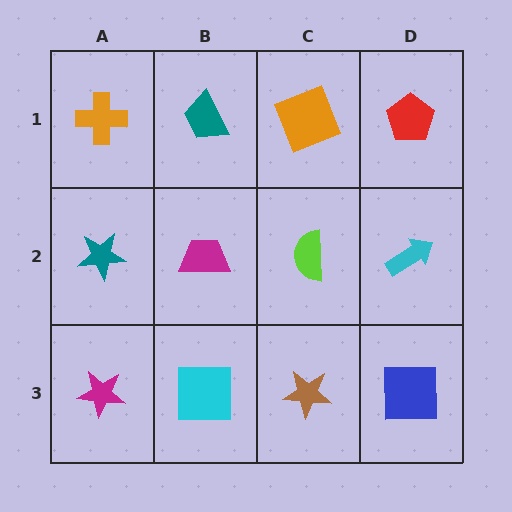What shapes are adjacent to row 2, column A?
An orange cross (row 1, column A), a magenta star (row 3, column A), a magenta trapezoid (row 2, column B).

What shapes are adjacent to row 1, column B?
A magenta trapezoid (row 2, column B), an orange cross (row 1, column A), an orange square (row 1, column C).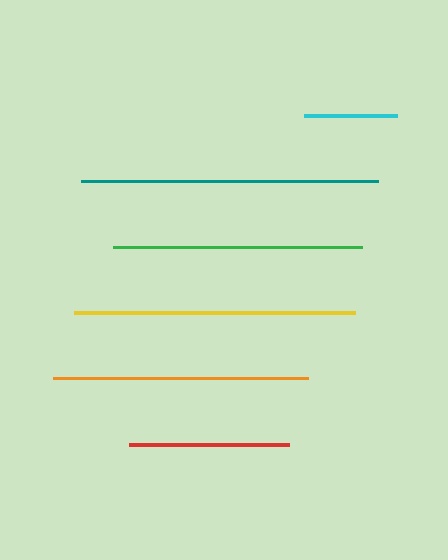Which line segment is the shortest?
The cyan line is the shortest at approximately 93 pixels.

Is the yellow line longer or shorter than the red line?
The yellow line is longer than the red line.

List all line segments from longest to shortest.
From longest to shortest: teal, yellow, orange, green, red, cyan.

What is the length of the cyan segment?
The cyan segment is approximately 93 pixels long.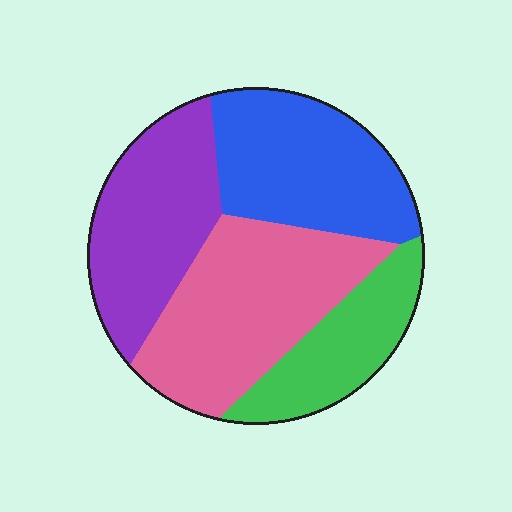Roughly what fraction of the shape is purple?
Purple covers roughly 25% of the shape.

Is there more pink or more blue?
Pink.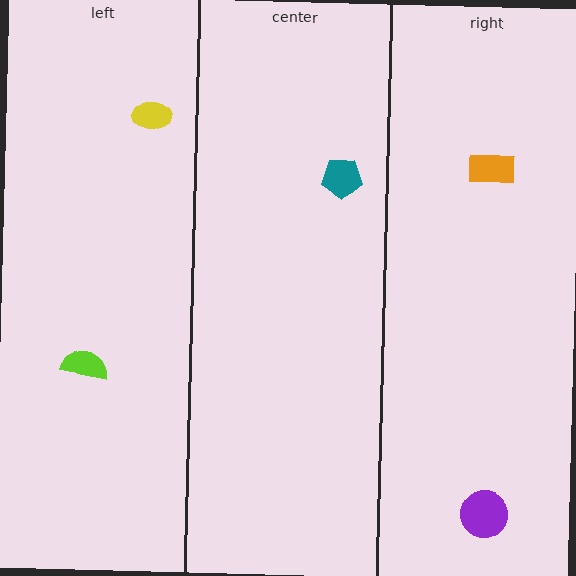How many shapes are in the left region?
2.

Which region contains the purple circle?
The right region.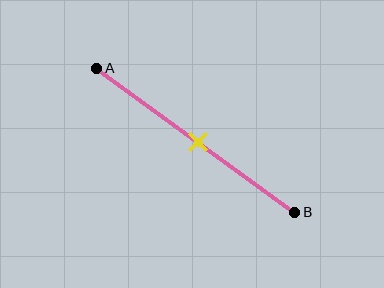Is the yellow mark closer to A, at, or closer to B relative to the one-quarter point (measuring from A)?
The yellow mark is closer to point B than the one-quarter point of segment AB.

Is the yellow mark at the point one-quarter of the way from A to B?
No, the mark is at about 50% from A, not at the 25% one-quarter point.